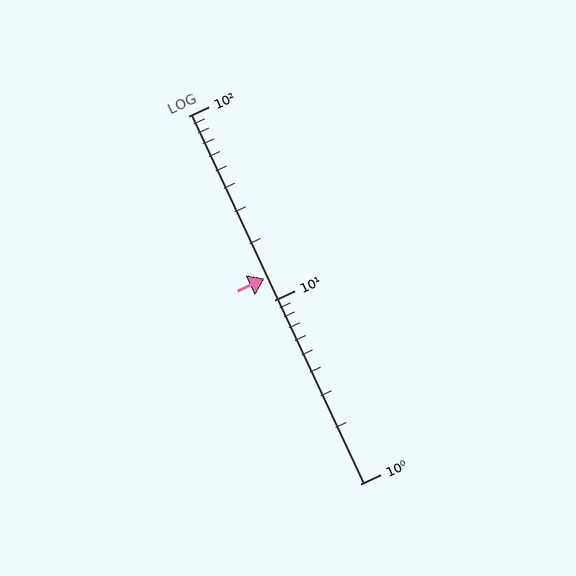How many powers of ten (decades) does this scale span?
The scale spans 2 decades, from 1 to 100.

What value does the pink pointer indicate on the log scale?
The pointer indicates approximately 13.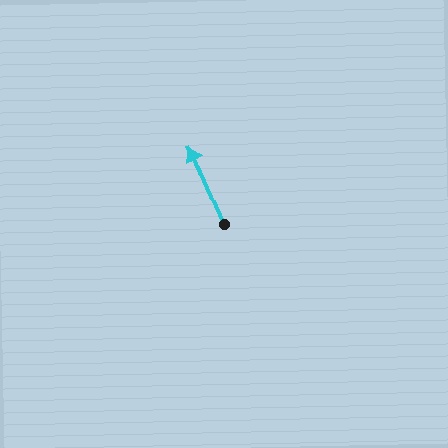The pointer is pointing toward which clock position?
Roughly 11 o'clock.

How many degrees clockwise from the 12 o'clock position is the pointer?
Approximately 336 degrees.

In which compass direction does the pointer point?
Northwest.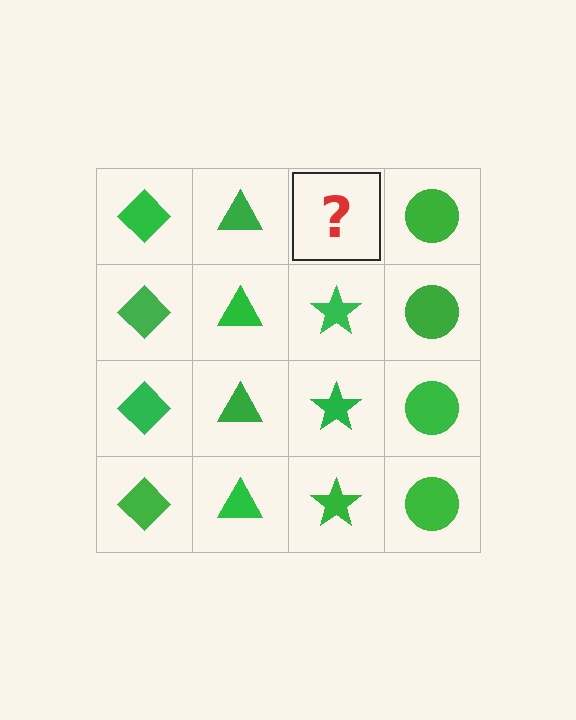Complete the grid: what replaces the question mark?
The question mark should be replaced with a green star.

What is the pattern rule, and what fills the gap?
The rule is that each column has a consistent shape. The gap should be filled with a green star.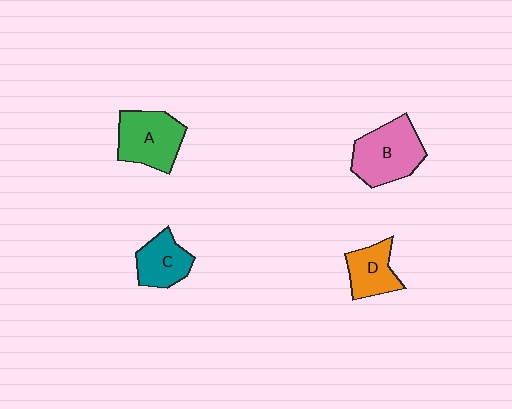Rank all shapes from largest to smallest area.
From largest to smallest: B (pink), A (green), C (teal), D (orange).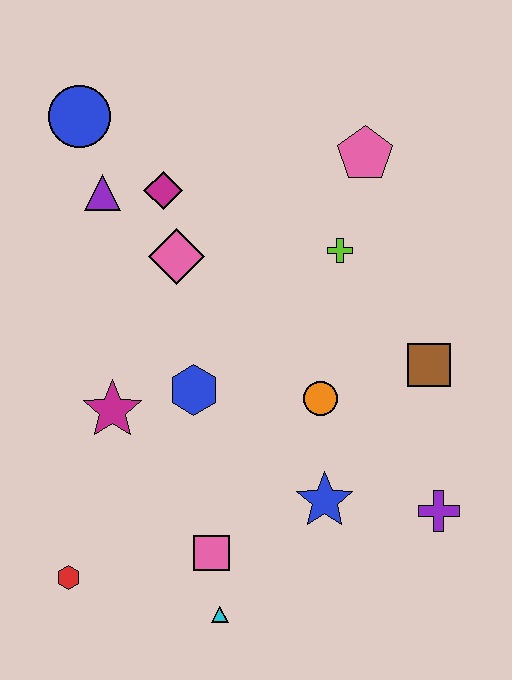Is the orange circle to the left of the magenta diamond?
No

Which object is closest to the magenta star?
The blue hexagon is closest to the magenta star.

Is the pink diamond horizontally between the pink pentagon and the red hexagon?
Yes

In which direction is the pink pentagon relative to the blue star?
The pink pentagon is above the blue star.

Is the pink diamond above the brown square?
Yes